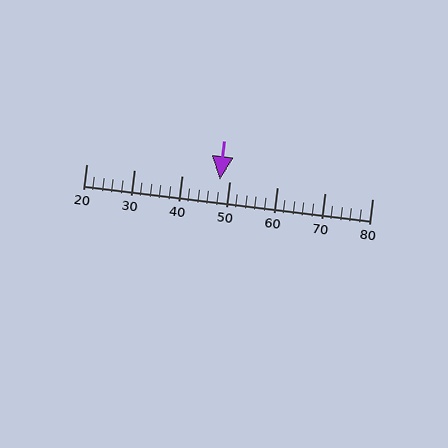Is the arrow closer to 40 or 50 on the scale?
The arrow is closer to 50.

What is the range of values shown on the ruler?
The ruler shows values from 20 to 80.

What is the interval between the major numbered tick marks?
The major tick marks are spaced 10 units apart.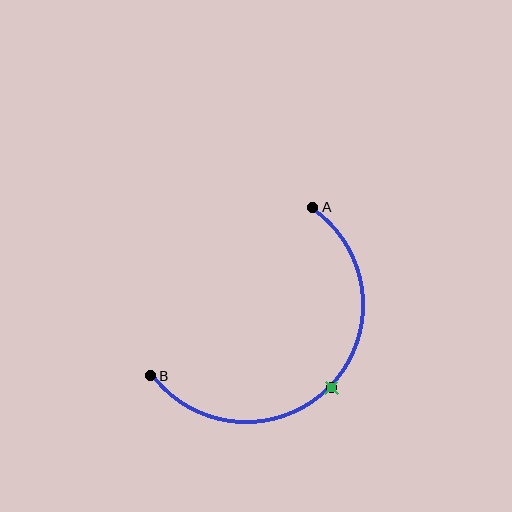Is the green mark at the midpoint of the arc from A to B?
Yes. The green mark lies on the arc at equal arc-length from both A and B — it is the arc midpoint.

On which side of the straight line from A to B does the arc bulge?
The arc bulges below and to the right of the straight line connecting A and B.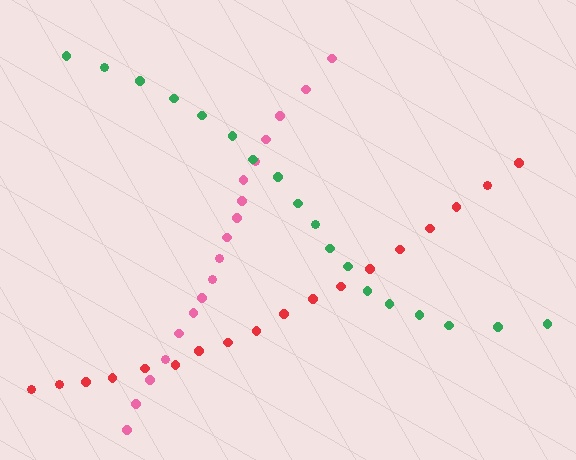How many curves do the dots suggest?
There are 3 distinct paths.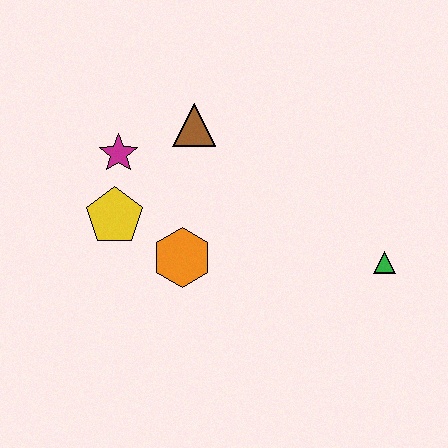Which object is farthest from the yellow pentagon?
The green triangle is farthest from the yellow pentagon.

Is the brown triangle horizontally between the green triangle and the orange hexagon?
Yes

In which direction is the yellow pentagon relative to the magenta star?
The yellow pentagon is below the magenta star.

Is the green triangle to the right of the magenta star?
Yes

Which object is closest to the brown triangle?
The magenta star is closest to the brown triangle.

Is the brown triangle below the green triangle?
No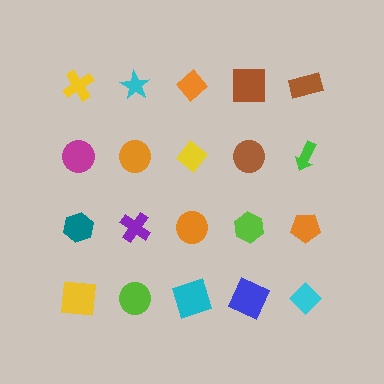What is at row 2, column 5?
A green arrow.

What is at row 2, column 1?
A magenta circle.